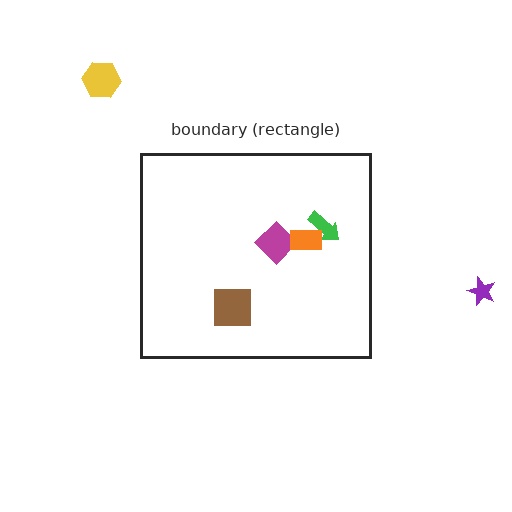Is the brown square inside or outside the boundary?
Inside.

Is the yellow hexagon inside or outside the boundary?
Outside.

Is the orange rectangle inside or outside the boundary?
Inside.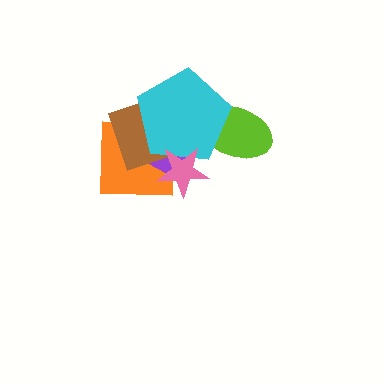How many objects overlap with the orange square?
4 objects overlap with the orange square.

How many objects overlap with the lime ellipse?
1 object overlaps with the lime ellipse.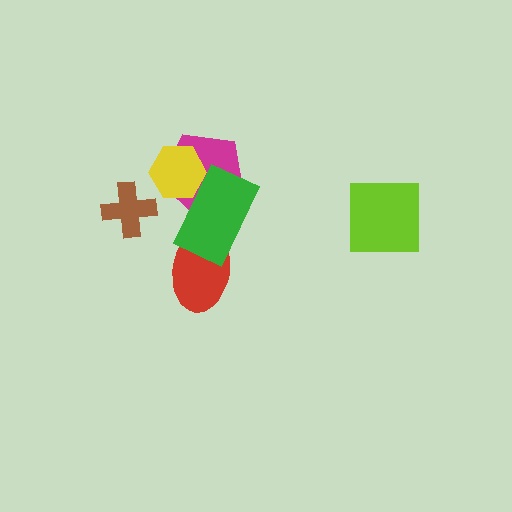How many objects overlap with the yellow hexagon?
2 objects overlap with the yellow hexagon.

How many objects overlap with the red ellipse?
1 object overlaps with the red ellipse.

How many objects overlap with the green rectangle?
3 objects overlap with the green rectangle.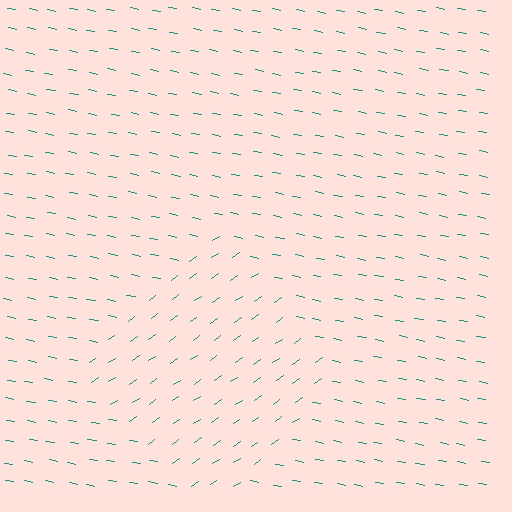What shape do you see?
I see a diamond.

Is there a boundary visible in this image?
Yes, there is a texture boundary formed by a change in line orientation.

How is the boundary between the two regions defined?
The boundary is defined purely by a change in line orientation (approximately 45 degrees difference). All lines are the same color and thickness.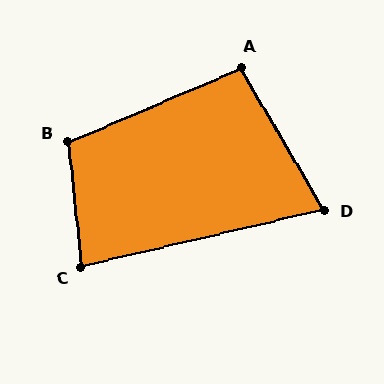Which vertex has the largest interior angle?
B, at approximately 107 degrees.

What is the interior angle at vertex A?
Approximately 97 degrees (obtuse).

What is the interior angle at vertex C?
Approximately 83 degrees (acute).